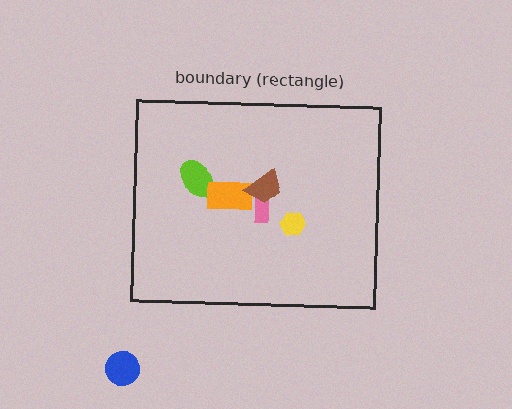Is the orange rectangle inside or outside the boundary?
Inside.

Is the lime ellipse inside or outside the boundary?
Inside.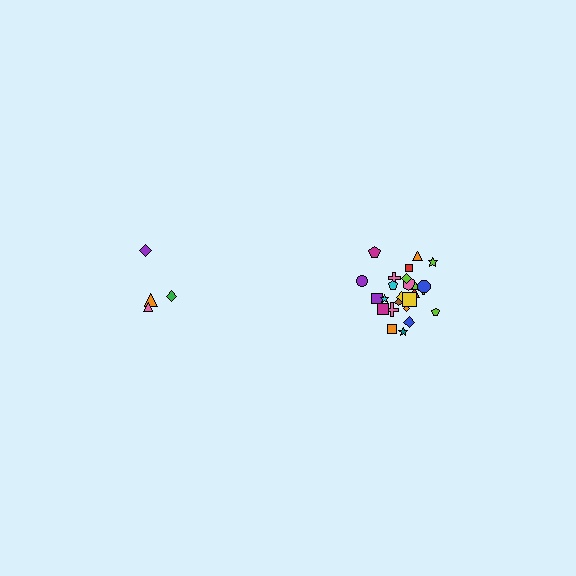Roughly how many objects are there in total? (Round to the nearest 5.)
Roughly 30 objects in total.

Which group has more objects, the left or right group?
The right group.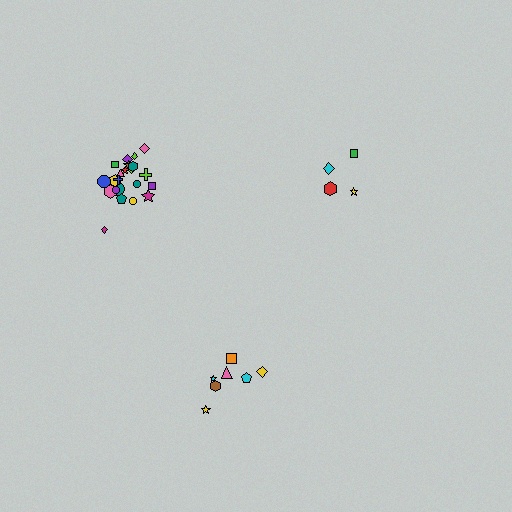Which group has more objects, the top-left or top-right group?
The top-left group.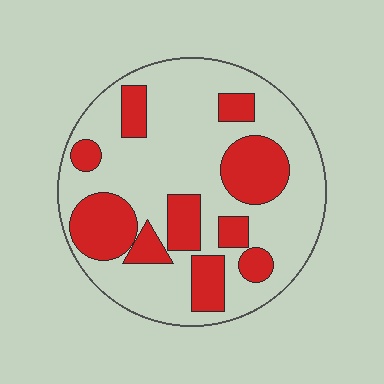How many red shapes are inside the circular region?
10.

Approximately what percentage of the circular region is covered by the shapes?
Approximately 30%.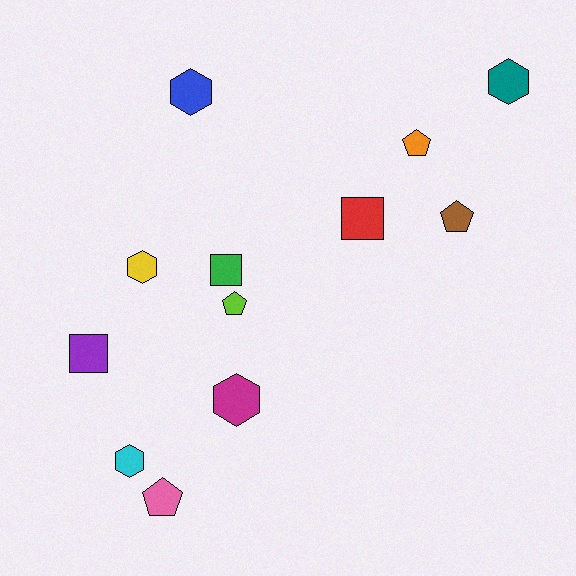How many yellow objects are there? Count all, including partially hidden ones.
There is 1 yellow object.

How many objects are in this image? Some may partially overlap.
There are 12 objects.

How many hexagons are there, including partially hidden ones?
There are 5 hexagons.